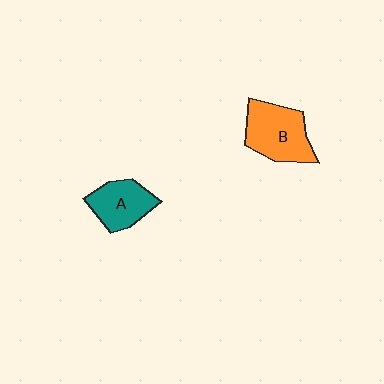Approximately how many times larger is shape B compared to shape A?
Approximately 1.3 times.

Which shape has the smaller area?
Shape A (teal).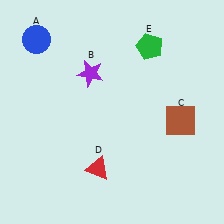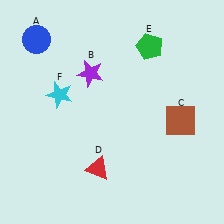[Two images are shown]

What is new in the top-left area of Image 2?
A cyan star (F) was added in the top-left area of Image 2.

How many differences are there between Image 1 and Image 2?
There is 1 difference between the two images.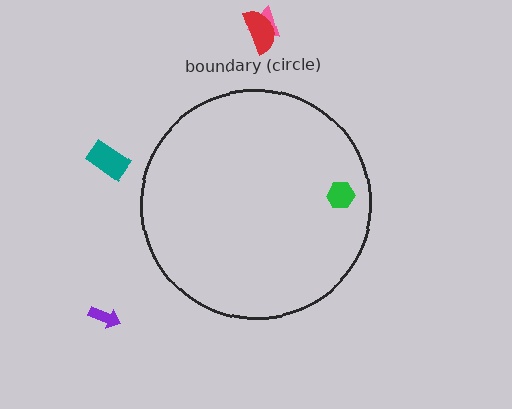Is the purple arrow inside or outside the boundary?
Outside.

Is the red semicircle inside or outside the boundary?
Outside.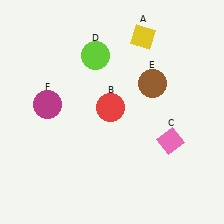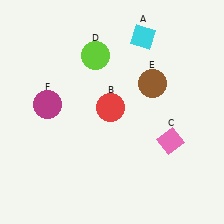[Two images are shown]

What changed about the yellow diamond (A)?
In Image 1, A is yellow. In Image 2, it changed to cyan.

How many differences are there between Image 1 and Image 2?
There is 1 difference between the two images.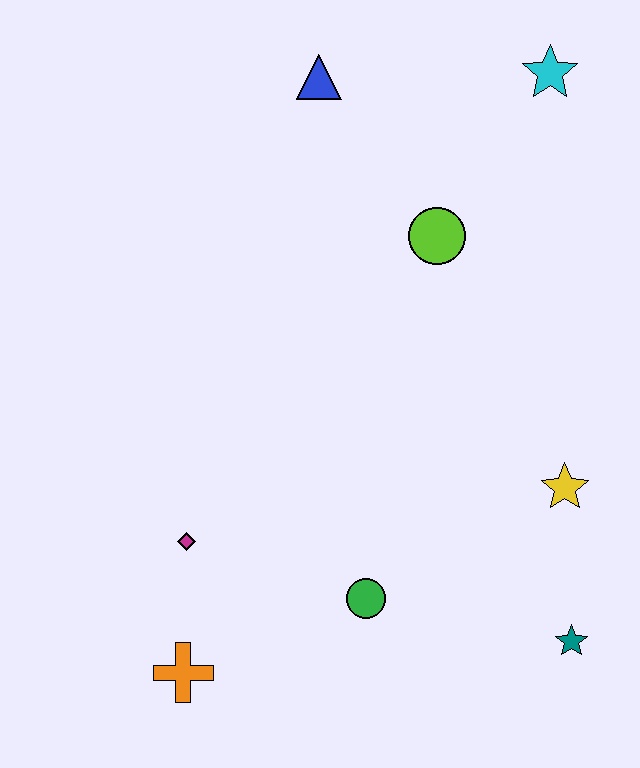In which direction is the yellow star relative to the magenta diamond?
The yellow star is to the right of the magenta diamond.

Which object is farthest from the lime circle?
The orange cross is farthest from the lime circle.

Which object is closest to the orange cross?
The magenta diamond is closest to the orange cross.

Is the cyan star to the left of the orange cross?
No